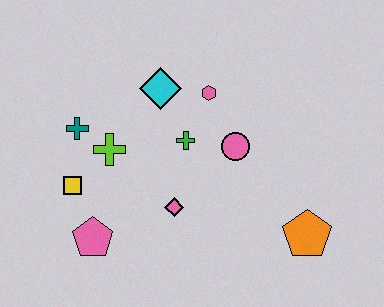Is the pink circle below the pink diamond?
No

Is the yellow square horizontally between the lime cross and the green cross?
No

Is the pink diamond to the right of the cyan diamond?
Yes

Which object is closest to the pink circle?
The green cross is closest to the pink circle.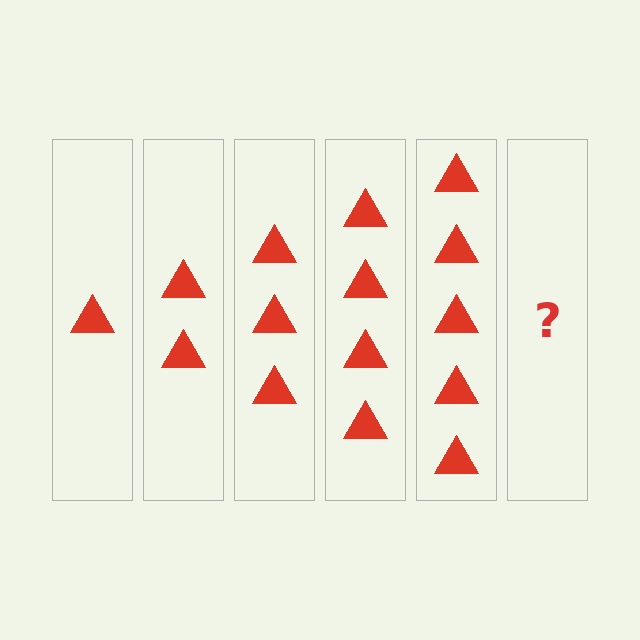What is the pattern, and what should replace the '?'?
The pattern is that each step adds one more triangle. The '?' should be 6 triangles.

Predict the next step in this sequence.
The next step is 6 triangles.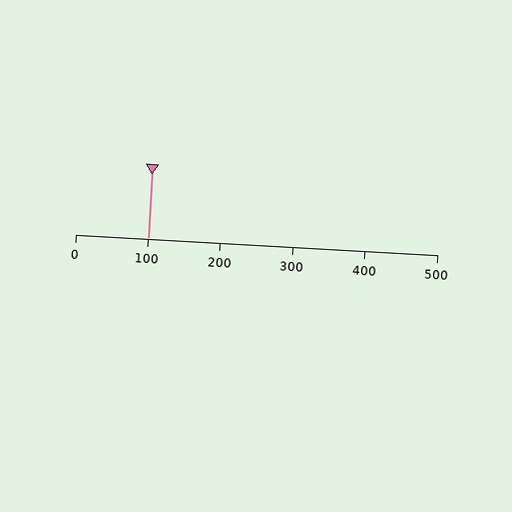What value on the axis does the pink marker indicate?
The marker indicates approximately 100.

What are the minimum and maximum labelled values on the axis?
The axis runs from 0 to 500.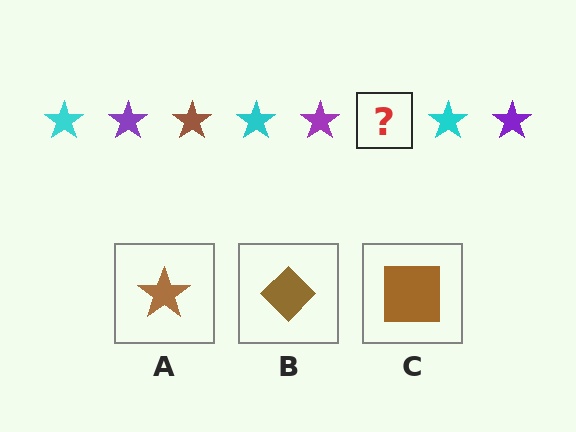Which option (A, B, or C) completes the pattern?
A.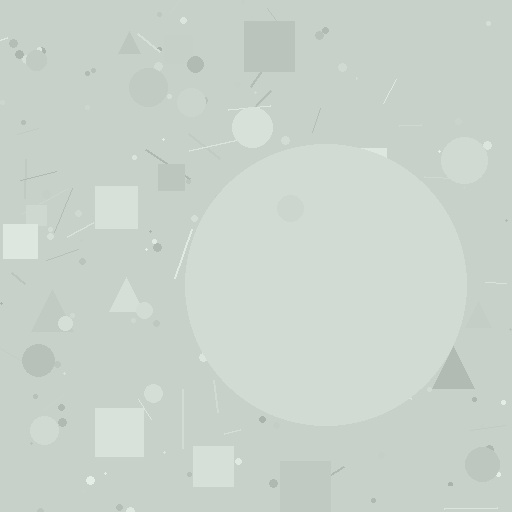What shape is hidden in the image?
A circle is hidden in the image.